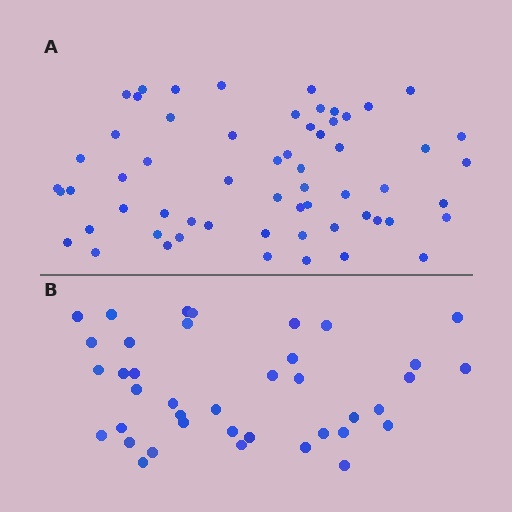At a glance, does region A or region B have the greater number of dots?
Region A (the top region) has more dots.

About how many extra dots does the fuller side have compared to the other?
Region A has approximately 20 more dots than region B.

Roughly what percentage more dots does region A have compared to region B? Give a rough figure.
About 55% more.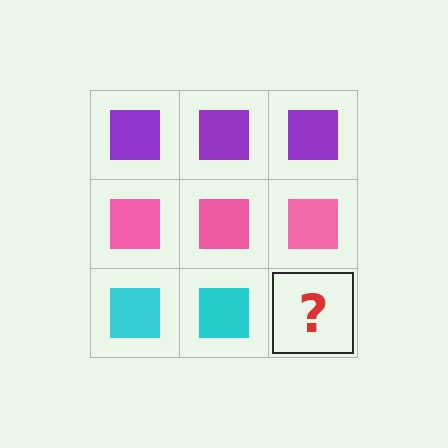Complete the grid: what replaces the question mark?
The question mark should be replaced with a cyan square.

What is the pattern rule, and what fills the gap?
The rule is that each row has a consistent color. The gap should be filled with a cyan square.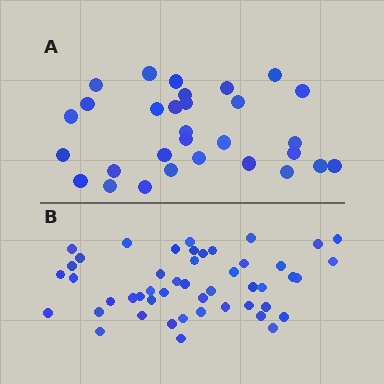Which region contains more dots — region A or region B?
Region B (the bottom region) has more dots.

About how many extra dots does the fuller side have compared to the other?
Region B has approximately 20 more dots than region A.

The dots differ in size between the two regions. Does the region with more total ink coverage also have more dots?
No. Region A has more total ink coverage because its dots are larger, but region B actually contains more individual dots. Total area can be misleading — the number of items is what matters here.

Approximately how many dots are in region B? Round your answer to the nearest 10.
About 50 dots. (The exact count is 48, which rounds to 50.)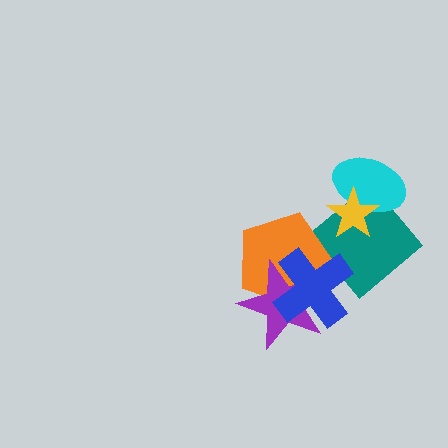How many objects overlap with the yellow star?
2 objects overlap with the yellow star.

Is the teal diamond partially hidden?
Yes, it is partially covered by another shape.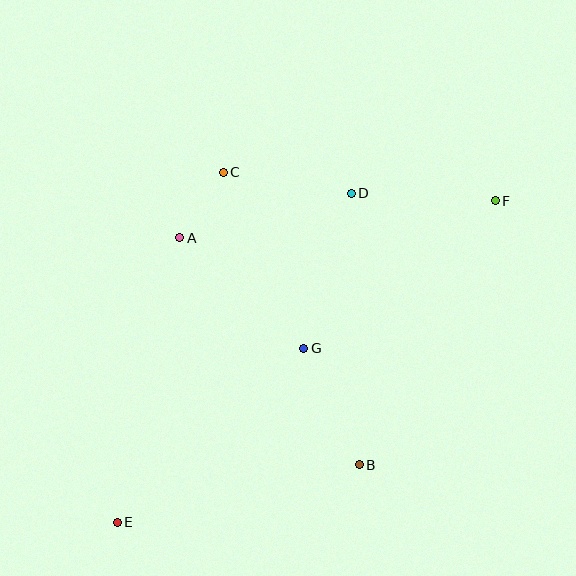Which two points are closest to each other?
Points A and C are closest to each other.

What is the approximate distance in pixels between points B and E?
The distance between B and E is approximately 248 pixels.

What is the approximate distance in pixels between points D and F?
The distance between D and F is approximately 144 pixels.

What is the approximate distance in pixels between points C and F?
The distance between C and F is approximately 274 pixels.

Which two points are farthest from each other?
Points E and F are farthest from each other.